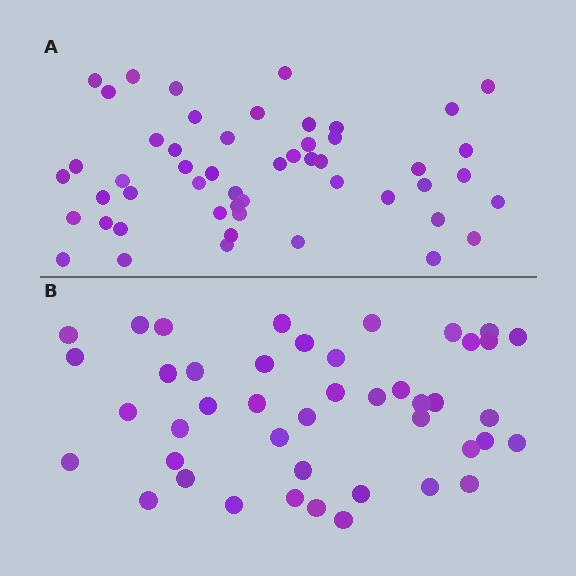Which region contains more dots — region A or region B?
Region A (the top region) has more dots.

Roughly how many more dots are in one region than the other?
Region A has roughly 8 or so more dots than region B.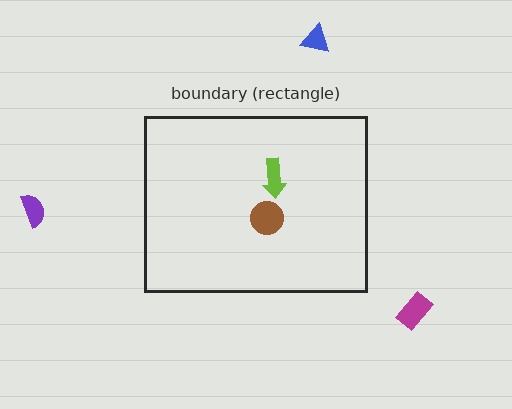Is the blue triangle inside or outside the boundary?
Outside.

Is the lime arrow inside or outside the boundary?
Inside.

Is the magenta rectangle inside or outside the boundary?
Outside.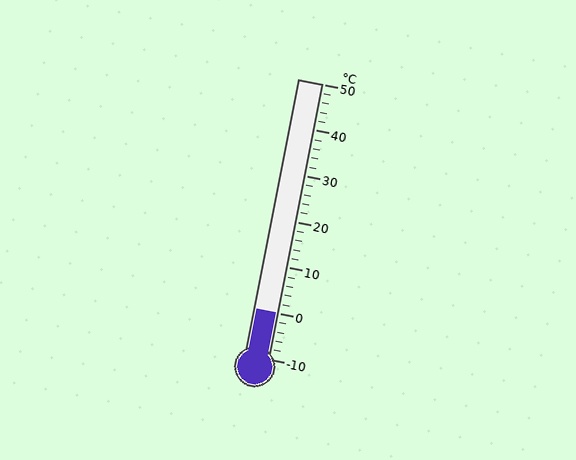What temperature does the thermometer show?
The thermometer shows approximately 0°C.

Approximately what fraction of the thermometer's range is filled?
The thermometer is filled to approximately 15% of its range.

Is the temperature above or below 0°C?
The temperature is at 0°C.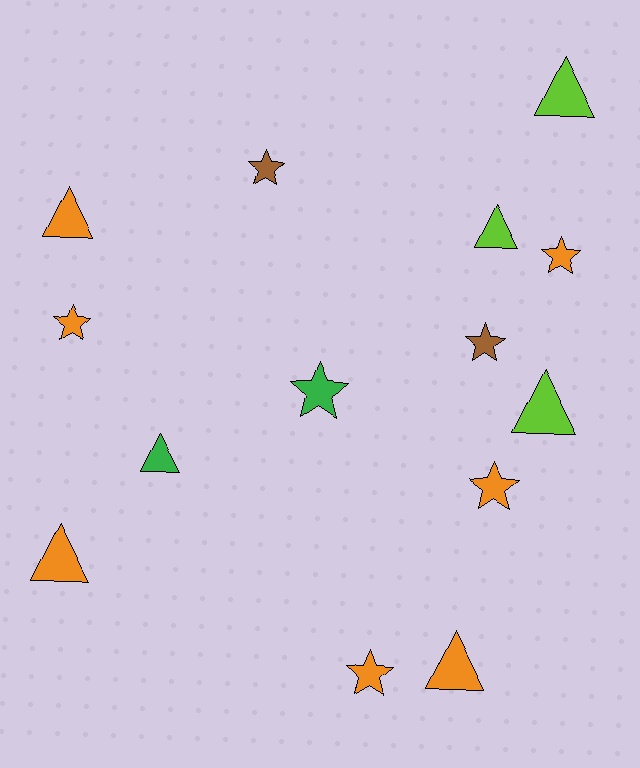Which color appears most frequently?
Orange, with 7 objects.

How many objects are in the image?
There are 14 objects.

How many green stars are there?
There is 1 green star.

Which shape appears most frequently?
Star, with 7 objects.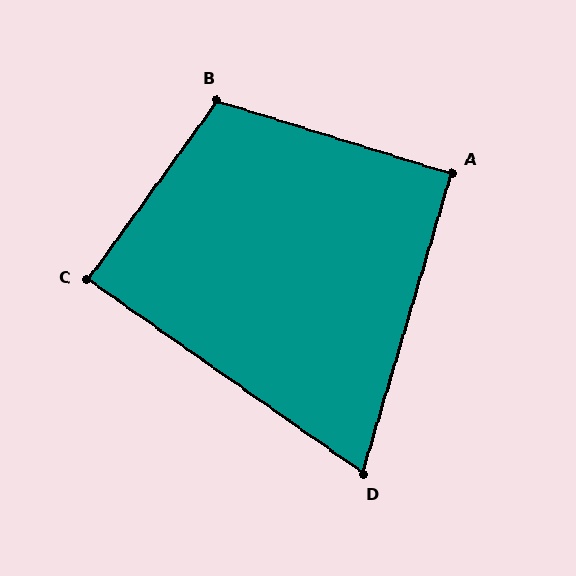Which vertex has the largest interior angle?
B, at approximately 109 degrees.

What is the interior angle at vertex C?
Approximately 89 degrees (approximately right).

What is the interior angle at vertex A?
Approximately 91 degrees (approximately right).